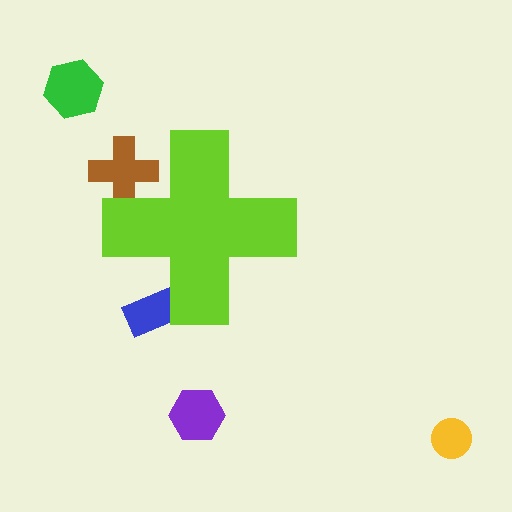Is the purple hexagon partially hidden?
No, the purple hexagon is fully visible.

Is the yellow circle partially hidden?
No, the yellow circle is fully visible.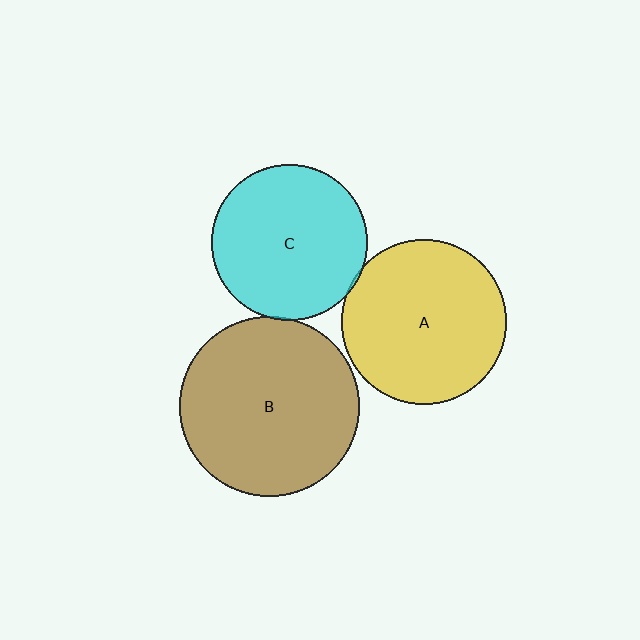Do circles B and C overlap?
Yes.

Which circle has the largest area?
Circle B (brown).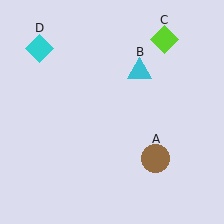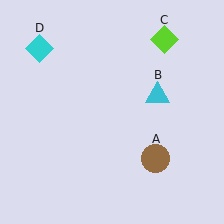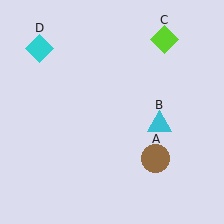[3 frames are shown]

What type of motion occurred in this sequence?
The cyan triangle (object B) rotated clockwise around the center of the scene.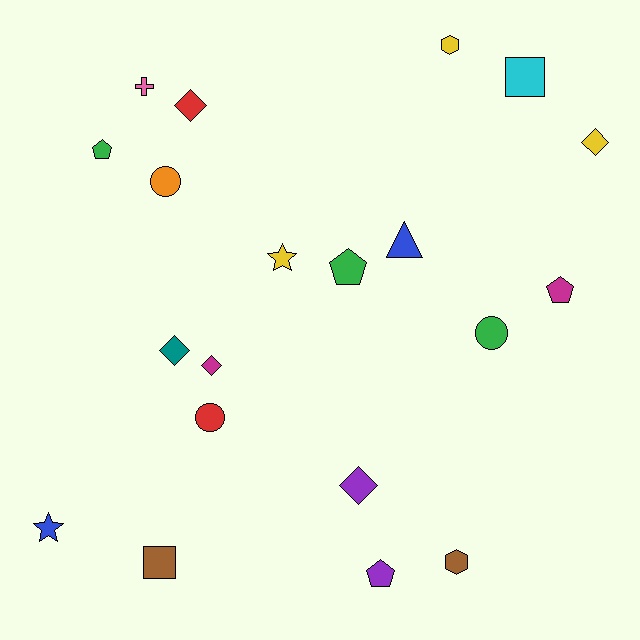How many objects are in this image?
There are 20 objects.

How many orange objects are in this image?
There is 1 orange object.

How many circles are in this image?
There are 3 circles.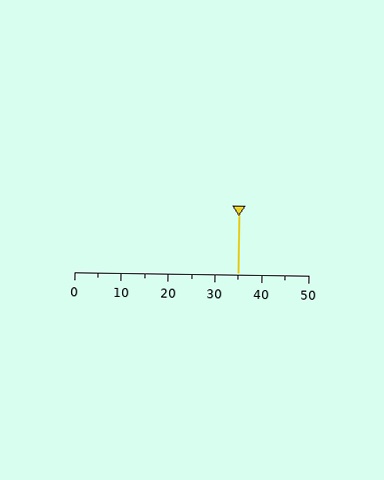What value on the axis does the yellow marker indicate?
The marker indicates approximately 35.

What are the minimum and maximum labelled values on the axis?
The axis runs from 0 to 50.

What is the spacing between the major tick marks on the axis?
The major ticks are spaced 10 apart.